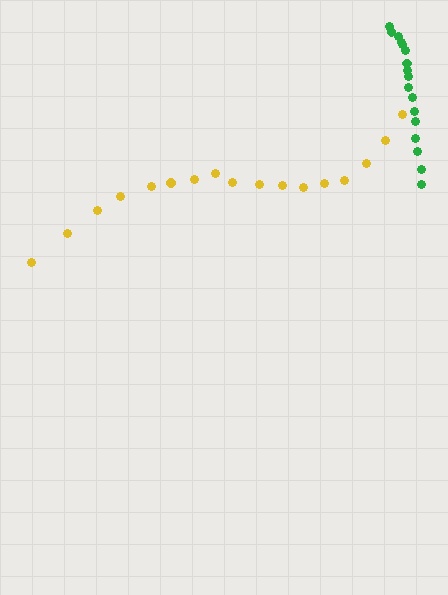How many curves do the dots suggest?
There are 2 distinct paths.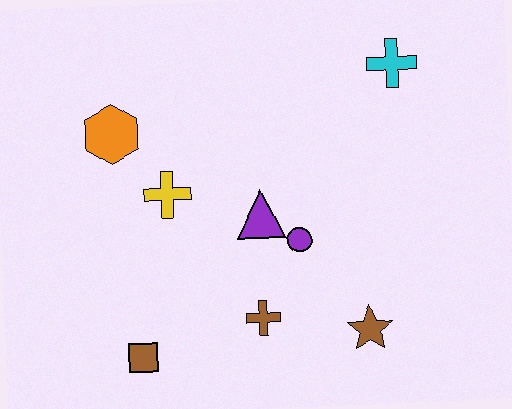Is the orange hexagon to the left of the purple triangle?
Yes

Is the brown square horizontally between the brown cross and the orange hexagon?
Yes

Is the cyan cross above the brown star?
Yes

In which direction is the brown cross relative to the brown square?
The brown cross is to the right of the brown square.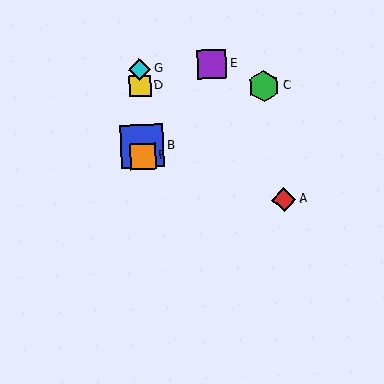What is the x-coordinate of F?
Object F is at x≈143.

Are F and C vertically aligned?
No, F is at x≈143 and C is at x≈264.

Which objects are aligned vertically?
Objects B, D, F, G are aligned vertically.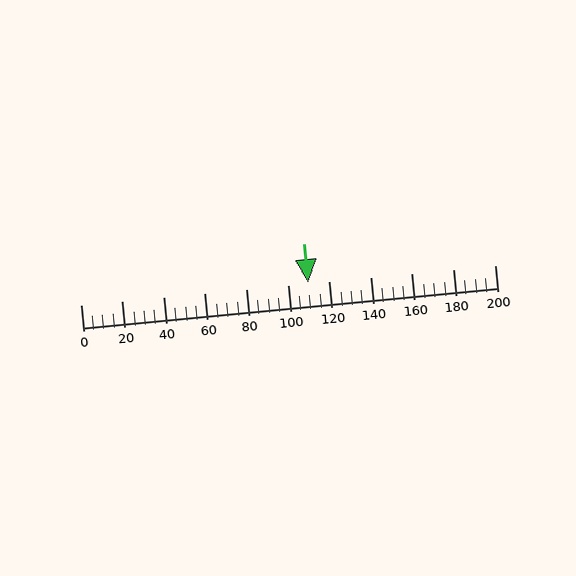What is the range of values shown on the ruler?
The ruler shows values from 0 to 200.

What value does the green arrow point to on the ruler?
The green arrow points to approximately 110.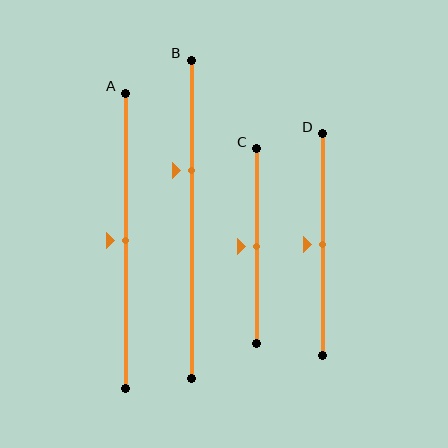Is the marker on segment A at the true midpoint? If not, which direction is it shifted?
Yes, the marker on segment A is at the true midpoint.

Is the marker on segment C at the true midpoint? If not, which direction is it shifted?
Yes, the marker on segment C is at the true midpoint.